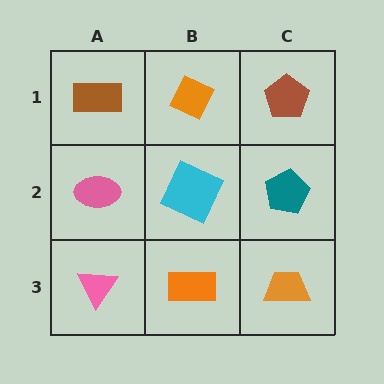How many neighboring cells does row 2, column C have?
3.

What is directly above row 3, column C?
A teal pentagon.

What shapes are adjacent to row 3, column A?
A pink ellipse (row 2, column A), an orange rectangle (row 3, column B).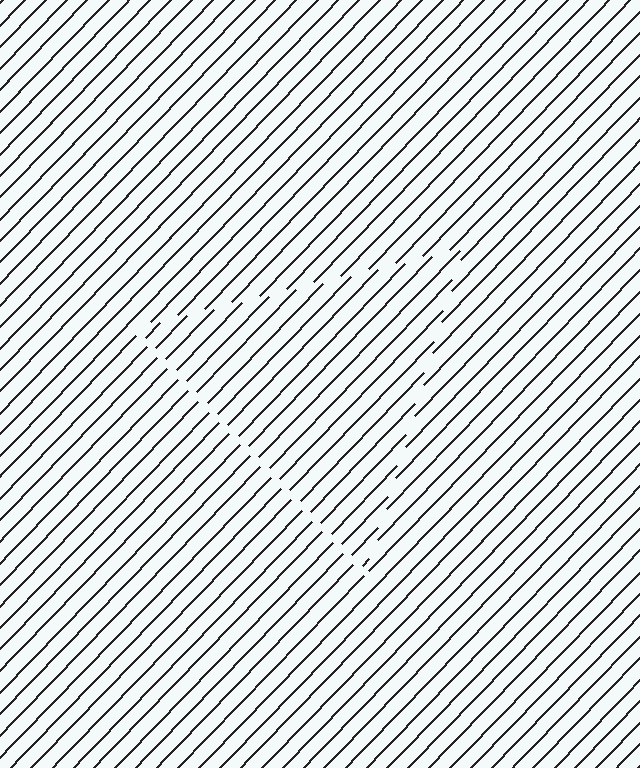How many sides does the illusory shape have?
3 sides — the line-ends trace a triangle.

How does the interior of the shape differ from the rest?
The interior of the shape contains the same grating, shifted by half a period — the contour is defined by the phase discontinuity where line-ends from the inner and outer gratings abut.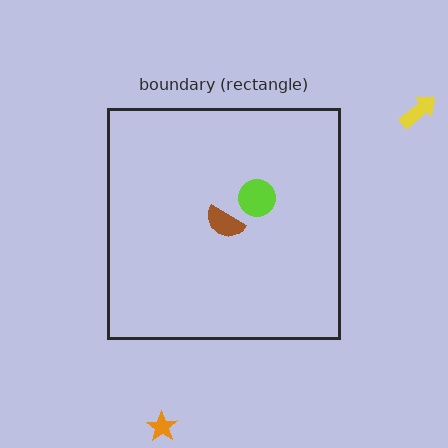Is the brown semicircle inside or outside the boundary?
Inside.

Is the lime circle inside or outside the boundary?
Inside.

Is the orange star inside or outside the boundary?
Outside.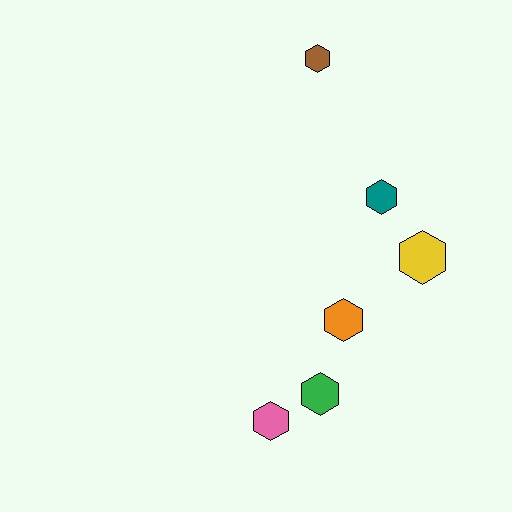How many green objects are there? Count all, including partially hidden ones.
There is 1 green object.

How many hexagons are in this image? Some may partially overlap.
There are 6 hexagons.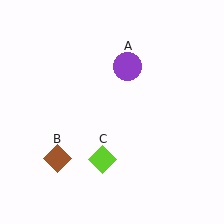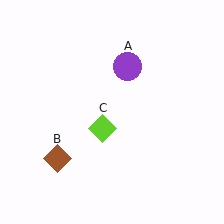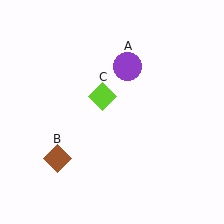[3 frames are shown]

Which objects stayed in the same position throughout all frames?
Purple circle (object A) and brown diamond (object B) remained stationary.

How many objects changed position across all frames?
1 object changed position: lime diamond (object C).